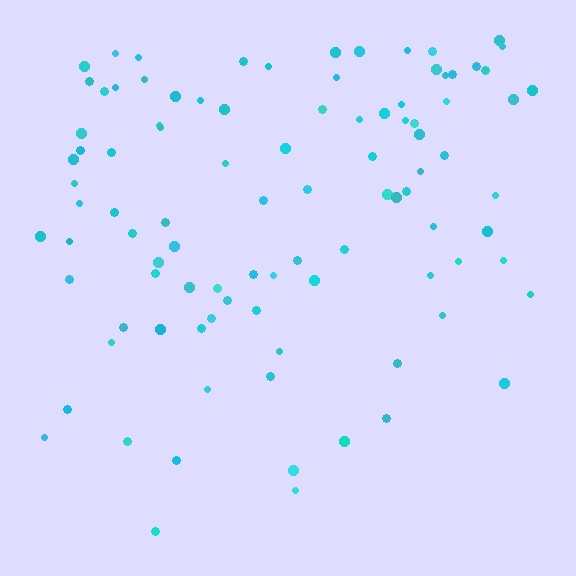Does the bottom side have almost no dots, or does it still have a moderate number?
Still a moderate number, just noticeably fewer than the top.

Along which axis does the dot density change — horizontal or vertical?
Vertical.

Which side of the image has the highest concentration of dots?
The top.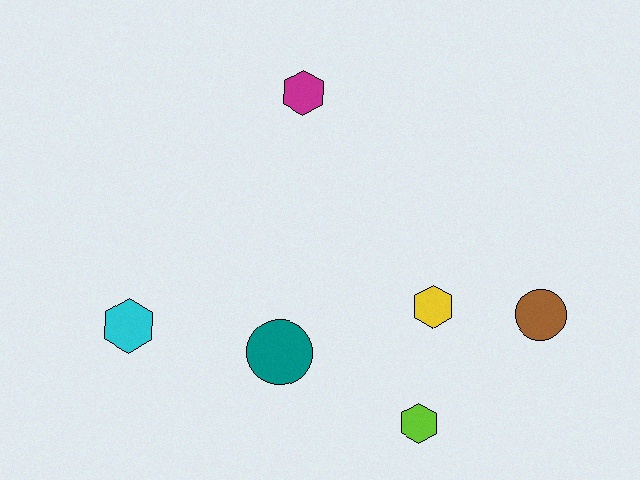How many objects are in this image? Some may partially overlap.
There are 6 objects.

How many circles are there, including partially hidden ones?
There are 2 circles.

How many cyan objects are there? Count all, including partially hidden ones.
There is 1 cyan object.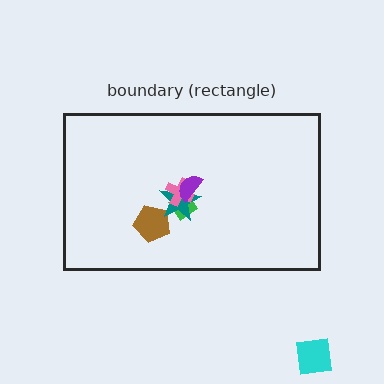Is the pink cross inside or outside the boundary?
Inside.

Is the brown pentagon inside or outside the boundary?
Inside.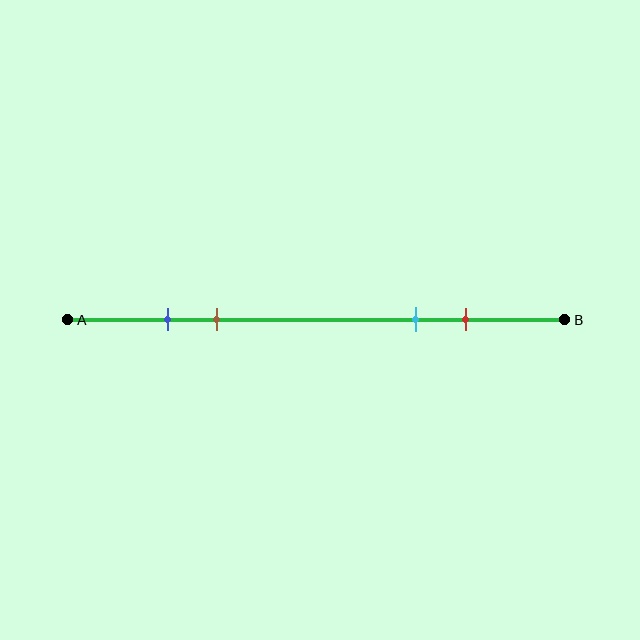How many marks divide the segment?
There are 4 marks dividing the segment.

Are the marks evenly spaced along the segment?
No, the marks are not evenly spaced.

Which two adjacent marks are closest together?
The blue and brown marks are the closest adjacent pair.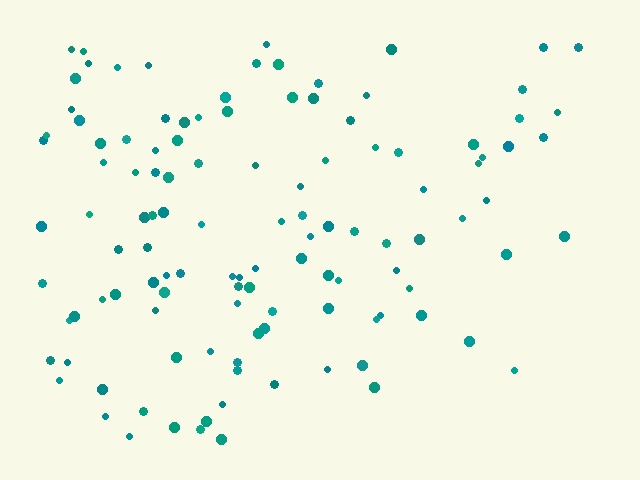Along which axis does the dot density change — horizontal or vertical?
Horizontal.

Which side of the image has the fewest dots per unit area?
The right.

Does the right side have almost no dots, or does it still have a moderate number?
Still a moderate number, just noticeably fewer than the left.